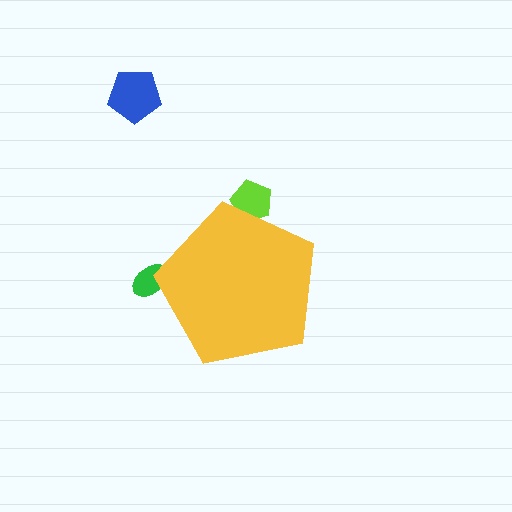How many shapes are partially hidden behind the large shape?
2 shapes are partially hidden.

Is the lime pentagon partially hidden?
Yes, the lime pentagon is partially hidden behind the yellow pentagon.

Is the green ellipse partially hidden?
Yes, the green ellipse is partially hidden behind the yellow pentagon.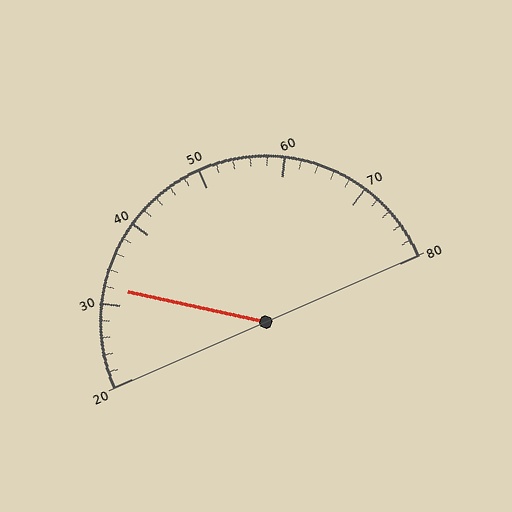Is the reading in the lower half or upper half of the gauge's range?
The reading is in the lower half of the range (20 to 80).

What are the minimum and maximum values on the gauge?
The gauge ranges from 20 to 80.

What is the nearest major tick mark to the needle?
The nearest major tick mark is 30.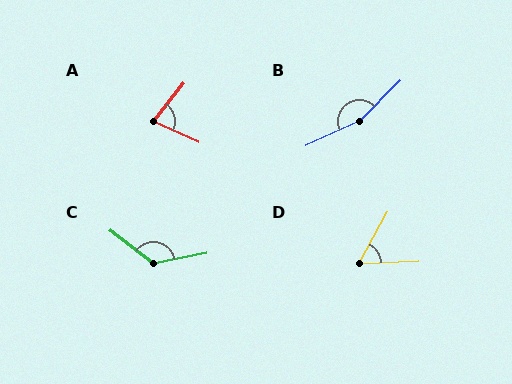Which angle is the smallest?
D, at approximately 59 degrees.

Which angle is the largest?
B, at approximately 160 degrees.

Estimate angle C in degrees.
Approximately 132 degrees.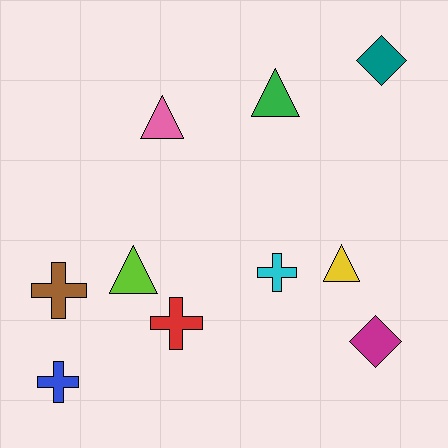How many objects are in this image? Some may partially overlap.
There are 10 objects.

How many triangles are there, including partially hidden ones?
There are 4 triangles.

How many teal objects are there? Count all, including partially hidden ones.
There is 1 teal object.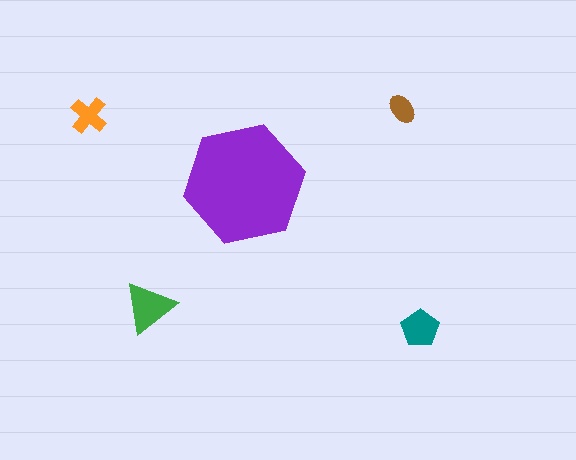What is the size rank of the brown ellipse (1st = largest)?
5th.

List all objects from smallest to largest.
The brown ellipse, the orange cross, the teal pentagon, the green triangle, the purple hexagon.